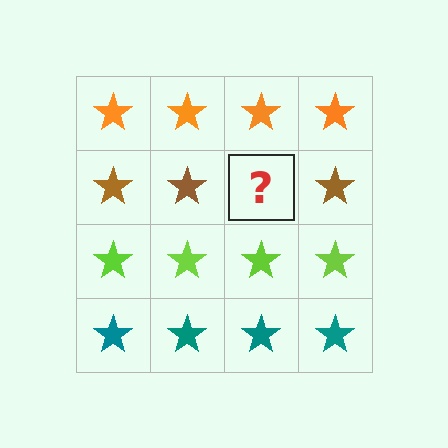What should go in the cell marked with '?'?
The missing cell should contain a brown star.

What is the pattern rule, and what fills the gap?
The rule is that each row has a consistent color. The gap should be filled with a brown star.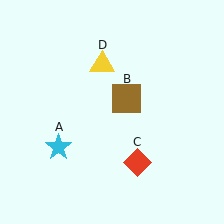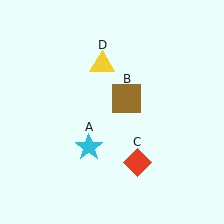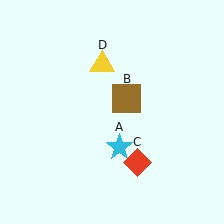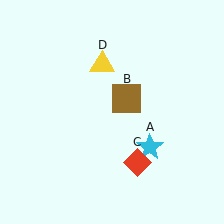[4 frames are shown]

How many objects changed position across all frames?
1 object changed position: cyan star (object A).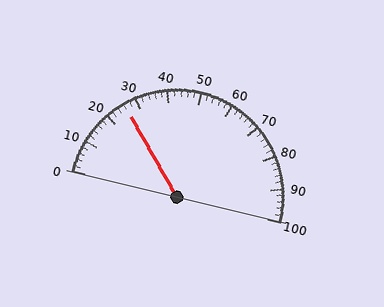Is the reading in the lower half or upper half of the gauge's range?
The reading is in the lower half of the range (0 to 100).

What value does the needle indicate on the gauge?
The needle indicates approximately 26.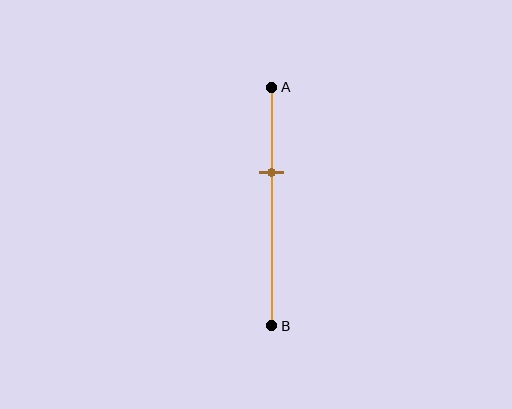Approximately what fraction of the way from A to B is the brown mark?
The brown mark is approximately 35% of the way from A to B.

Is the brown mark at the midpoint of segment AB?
No, the mark is at about 35% from A, not at the 50% midpoint.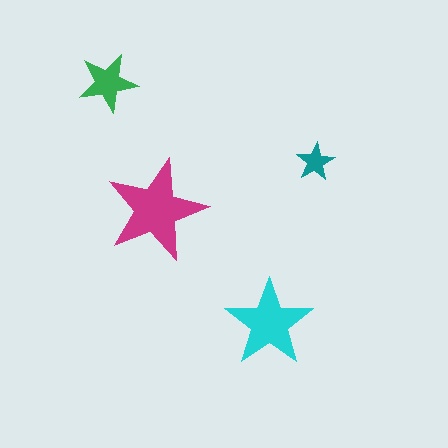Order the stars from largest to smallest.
the magenta one, the cyan one, the green one, the teal one.